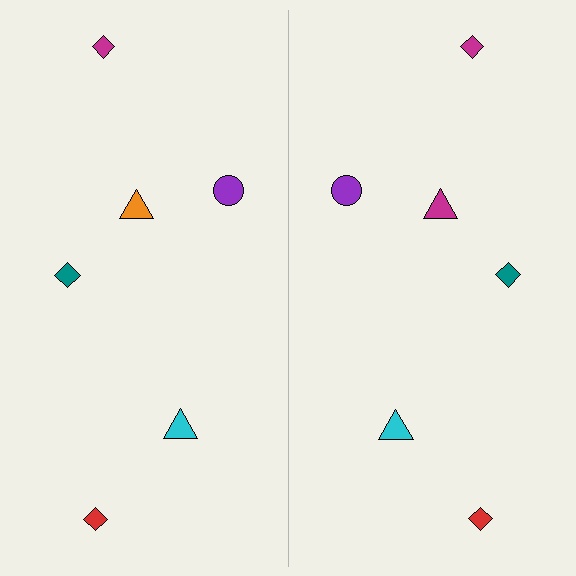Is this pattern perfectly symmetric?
No, the pattern is not perfectly symmetric. The magenta triangle on the right side breaks the symmetry — its mirror counterpart is orange.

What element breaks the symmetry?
The magenta triangle on the right side breaks the symmetry — its mirror counterpart is orange.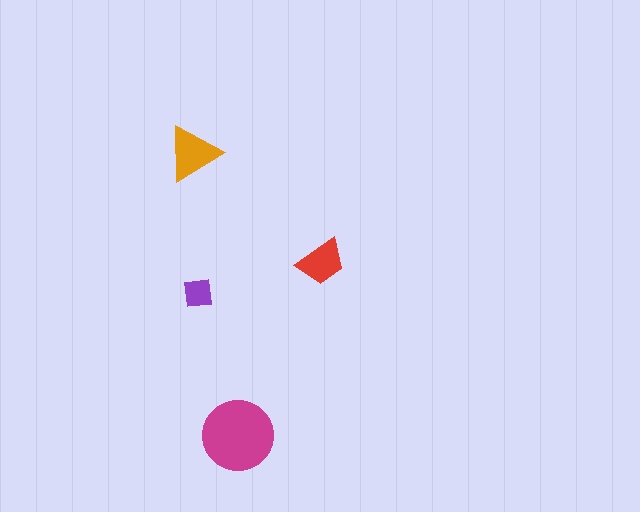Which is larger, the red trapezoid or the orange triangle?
The orange triangle.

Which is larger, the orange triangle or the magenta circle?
The magenta circle.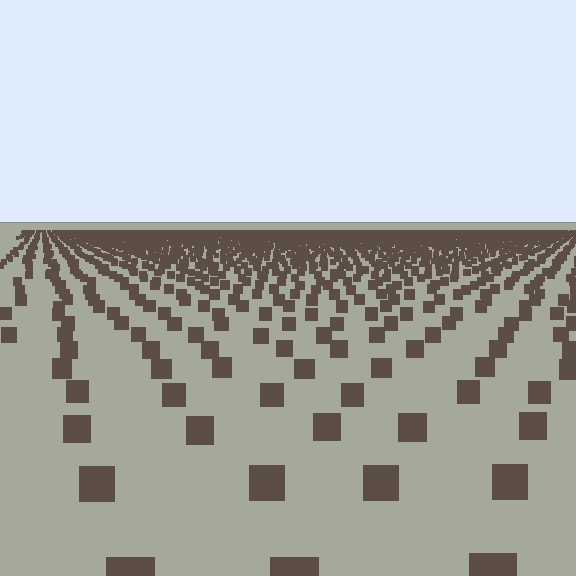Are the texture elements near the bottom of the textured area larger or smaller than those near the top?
Larger. Near the bottom, elements are closer to the viewer and appear at a bigger on-screen size.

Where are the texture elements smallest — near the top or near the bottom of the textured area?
Near the top.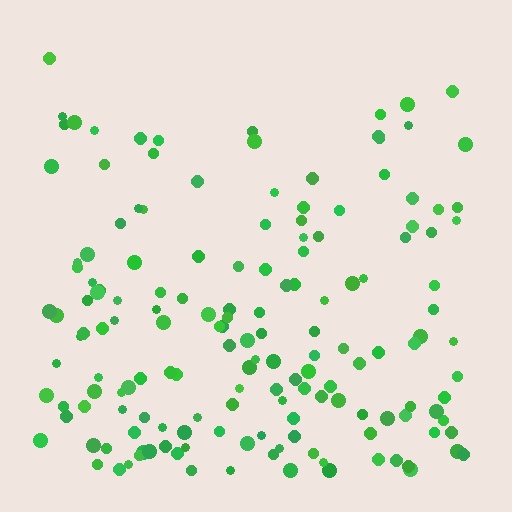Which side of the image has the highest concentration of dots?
The bottom.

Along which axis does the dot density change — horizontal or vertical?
Vertical.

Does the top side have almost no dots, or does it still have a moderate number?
Still a moderate number, just noticeably fewer than the bottom.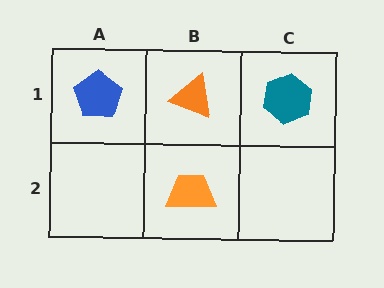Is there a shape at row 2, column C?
No, that cell is empty.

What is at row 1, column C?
A teal hexagon.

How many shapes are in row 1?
3 shapes.